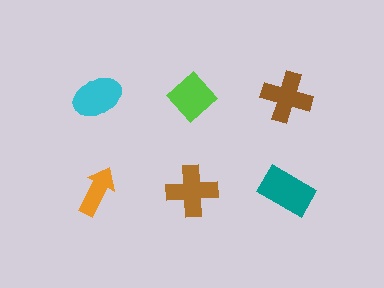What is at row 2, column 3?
A teal rectangle.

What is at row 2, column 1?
An orange arrow.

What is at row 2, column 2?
A brown cross.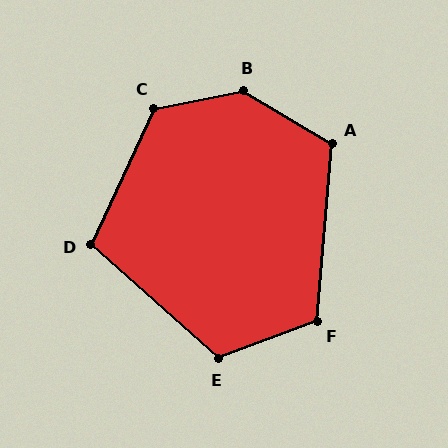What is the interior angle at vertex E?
Approximately 117 degrees (obtuse).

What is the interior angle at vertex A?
Approximately 116 degrees (obtuse).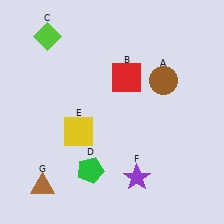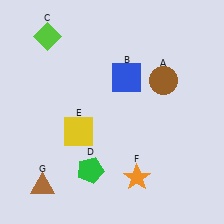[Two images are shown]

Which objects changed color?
B changed from red to blue. F changed from purple to orange.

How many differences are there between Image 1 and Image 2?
There are 2 differences between the two images.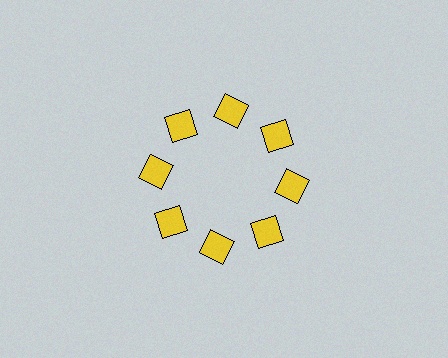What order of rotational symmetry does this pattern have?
This pattern has 8-fold rotational symmetry.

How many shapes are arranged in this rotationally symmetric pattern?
There are 8 shapes, arranged in 8 groups of 1.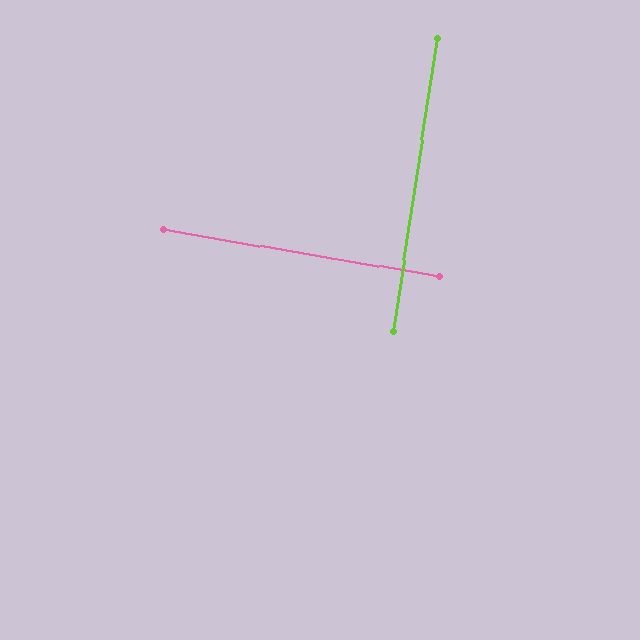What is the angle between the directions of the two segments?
Approximately 89 degrees.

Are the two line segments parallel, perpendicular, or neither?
Perpendicular — they meet at approximately 89°.